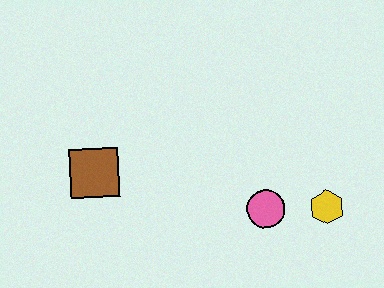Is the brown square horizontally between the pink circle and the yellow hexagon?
No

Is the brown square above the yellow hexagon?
Yes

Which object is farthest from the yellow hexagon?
The brown square is farthest from the yellow hexagon.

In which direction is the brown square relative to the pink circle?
The brown square is to the left of the pink circle.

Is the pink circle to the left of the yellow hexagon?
Yes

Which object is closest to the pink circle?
The yellow hexagon is closest to the pink circle.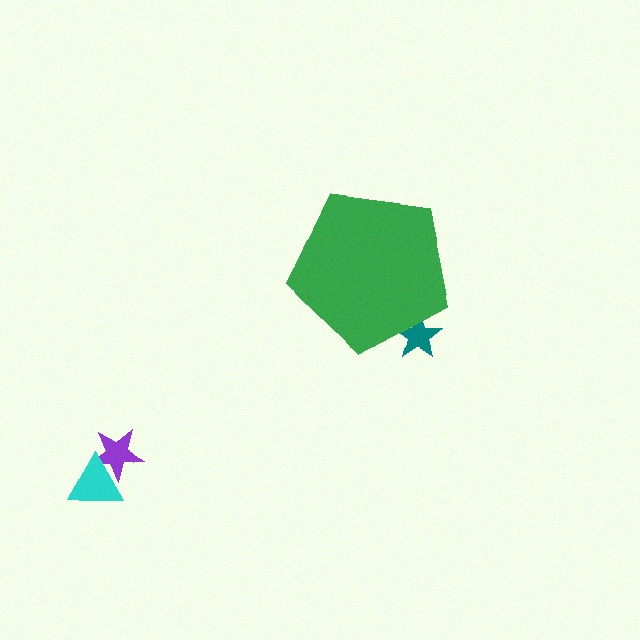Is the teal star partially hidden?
Yes, the teal star is partially hidden behind the green pentagon.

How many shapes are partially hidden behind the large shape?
1 shape is partially hidden.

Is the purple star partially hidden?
No, the purple star is fully visible.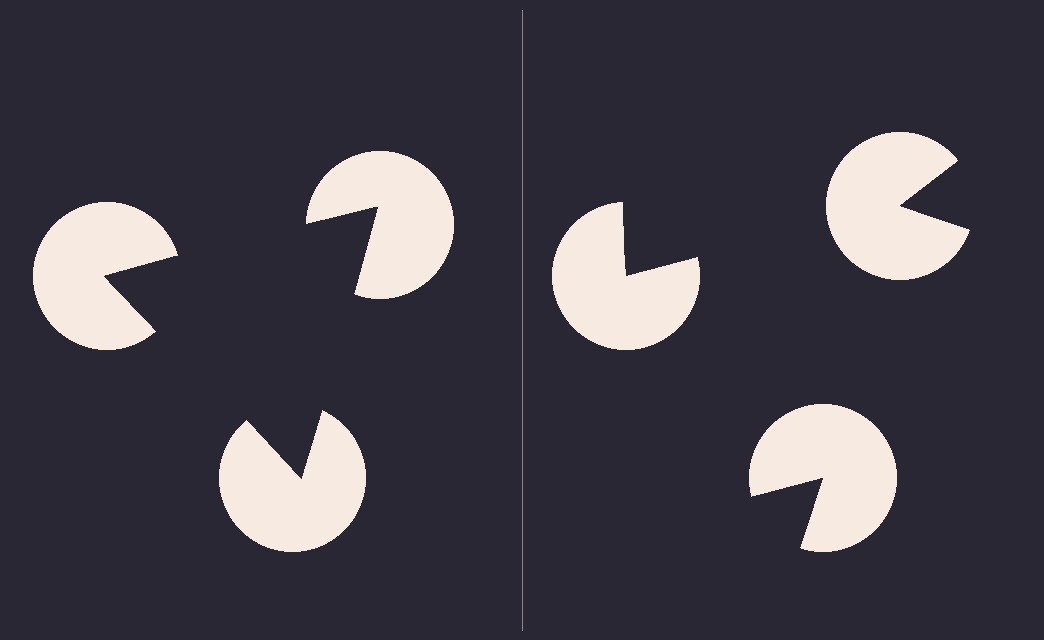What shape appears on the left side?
An illusory triangle.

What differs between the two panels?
The pac-man discs are positioned identically on both sides; only the wedge orientations differ. On the left they align to a triangle; on the right they are misaligned.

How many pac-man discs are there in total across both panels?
6 — 3 on each side.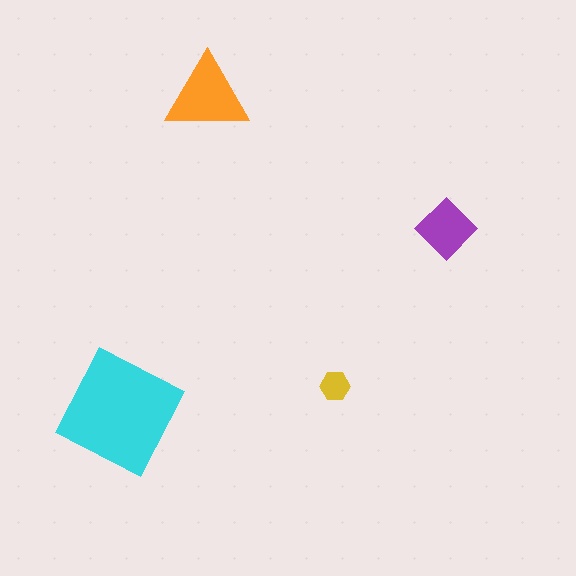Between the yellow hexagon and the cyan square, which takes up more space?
The cyan square.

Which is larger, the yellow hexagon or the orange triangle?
The orange triangle.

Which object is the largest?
The cyan square.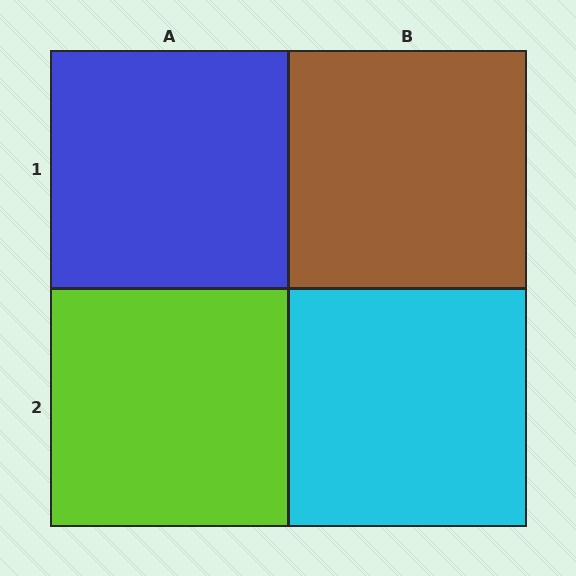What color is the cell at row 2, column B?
Cyan.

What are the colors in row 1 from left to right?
Blue, brown.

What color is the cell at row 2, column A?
Lime.